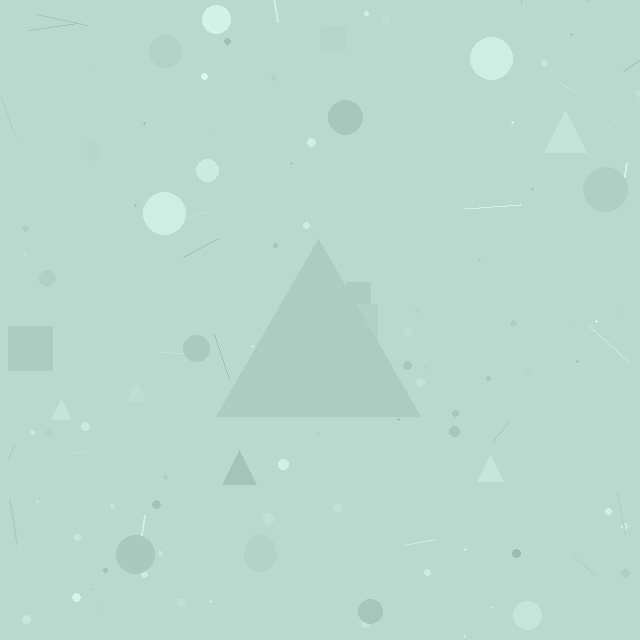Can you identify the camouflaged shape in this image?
The camouflaged shape is a triangle.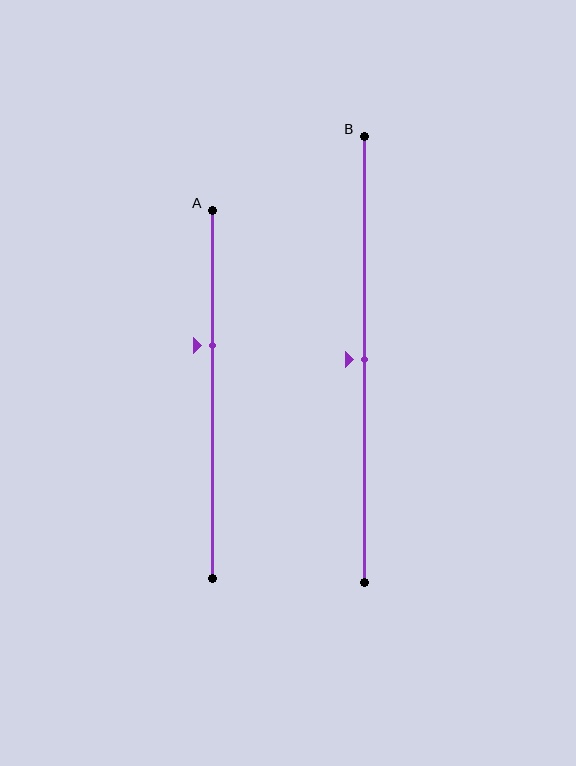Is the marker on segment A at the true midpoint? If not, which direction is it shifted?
No, the marker on segment A is shifted upward by about 13% of the segment length.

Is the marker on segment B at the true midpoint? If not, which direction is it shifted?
Yes, the marker on segment B is at the true midpoint.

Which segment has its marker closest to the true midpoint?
Segment B has its marker closest to the true midpoint.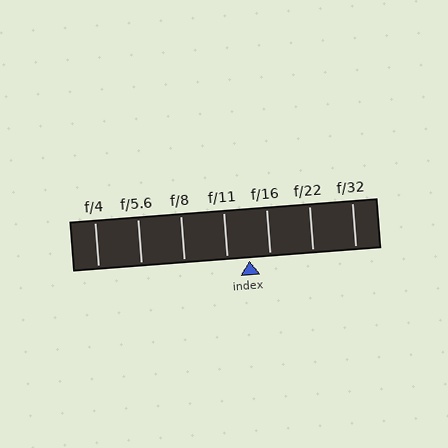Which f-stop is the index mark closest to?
The index mark is closest to f/16.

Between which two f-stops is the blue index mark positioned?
The index mark is between f/11 and f/16.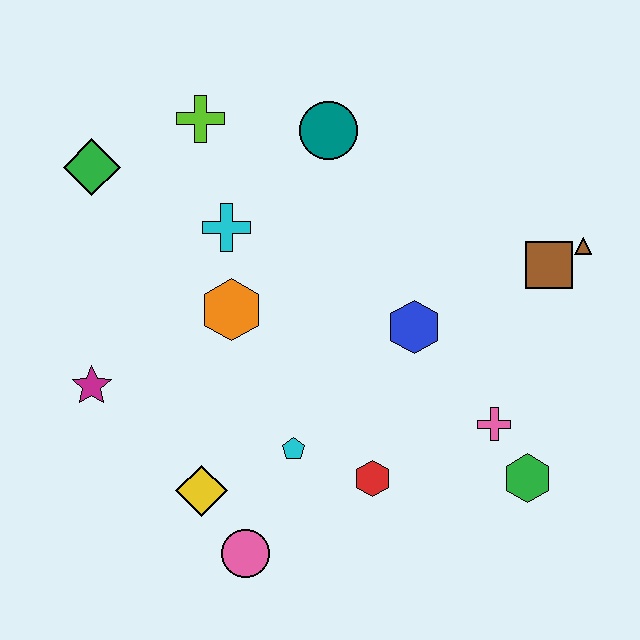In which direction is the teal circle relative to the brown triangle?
The teal circle is to the left of the brown triangle.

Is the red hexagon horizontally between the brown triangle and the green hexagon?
No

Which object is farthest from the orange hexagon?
The brown triangle is farthest from the orange hexagon.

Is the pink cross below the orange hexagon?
Yes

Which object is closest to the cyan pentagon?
The red hexagon is closest to the cyan pentagon.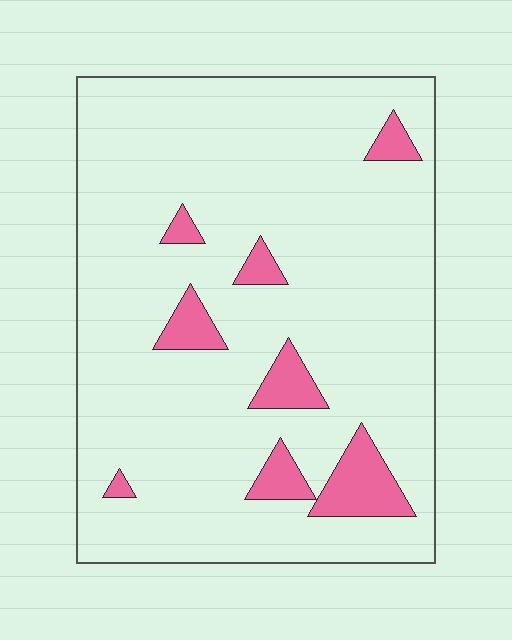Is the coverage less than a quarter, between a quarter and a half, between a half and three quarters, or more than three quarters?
Less than a quarter.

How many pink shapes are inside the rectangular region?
8.